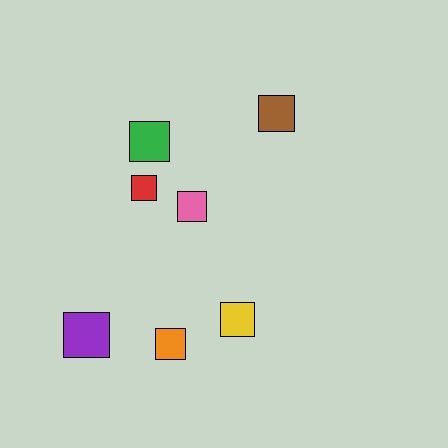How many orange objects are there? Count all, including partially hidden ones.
There is 1 orange object.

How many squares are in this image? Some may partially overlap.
There are 7 squares.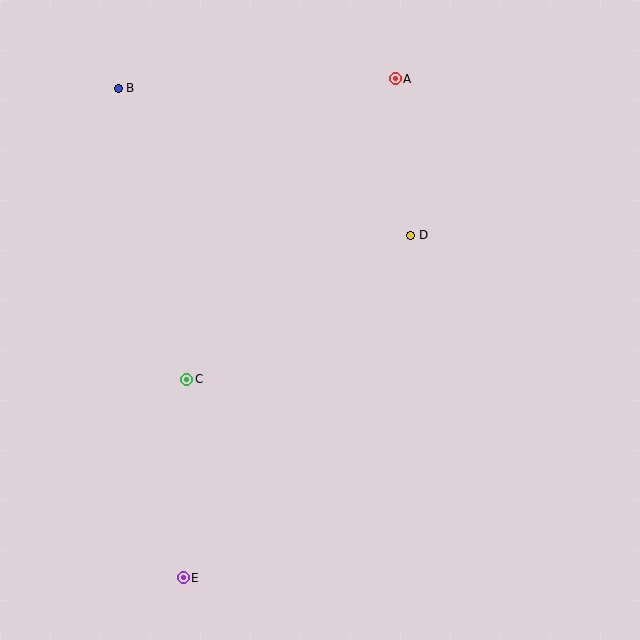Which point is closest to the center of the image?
Point D at (411, 235) is closest to the center.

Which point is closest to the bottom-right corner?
Point E is closest to the bottom-right corner.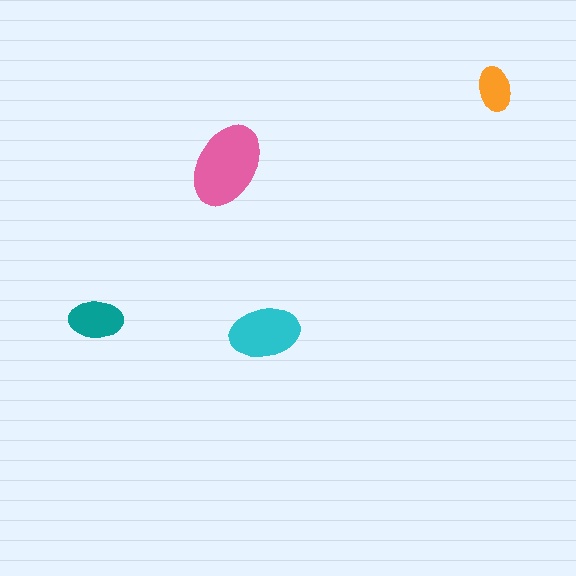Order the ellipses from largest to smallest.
the pink one, the cyan one, the teal one, the orange one.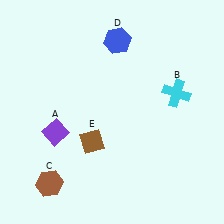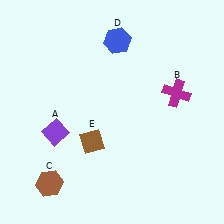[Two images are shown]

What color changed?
The cross (B) changed from cyan in Image 1 to magenta in Image 2.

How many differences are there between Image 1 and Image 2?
There is 1 difference between the two images.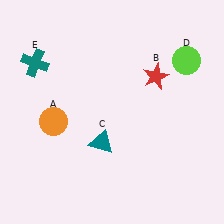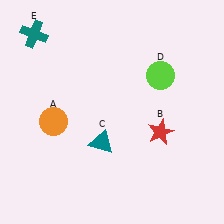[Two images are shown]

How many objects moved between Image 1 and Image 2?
3 objects moved between the two images.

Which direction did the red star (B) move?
The red star (B) moved down.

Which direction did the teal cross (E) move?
The teal cross (E) moved up.